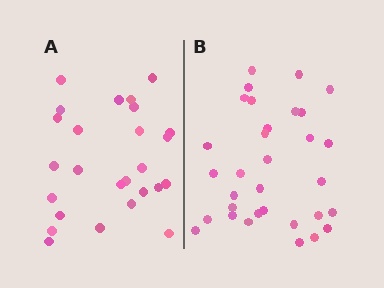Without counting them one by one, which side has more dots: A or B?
Region B (the right region) has more dots.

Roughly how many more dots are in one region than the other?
Region B has about 6 more dots than region A.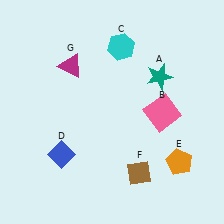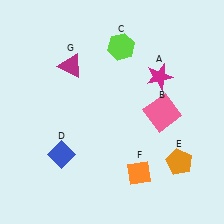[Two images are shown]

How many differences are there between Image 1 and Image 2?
There are 3 differences between the two images.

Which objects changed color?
A changed from teal to magenta. C changed from cyan to lime. F changed from brown to orange.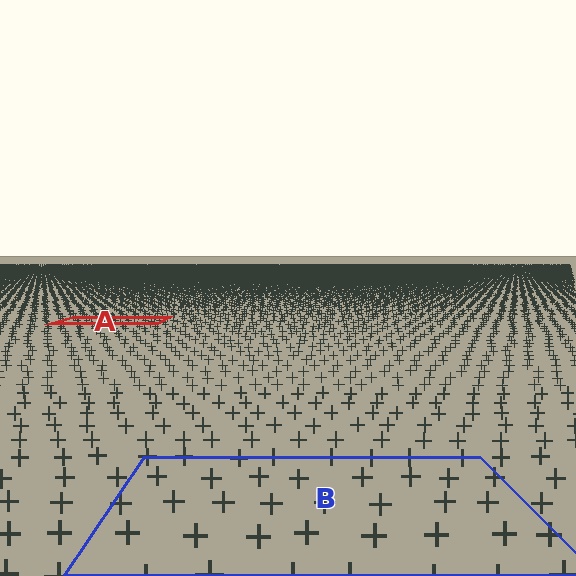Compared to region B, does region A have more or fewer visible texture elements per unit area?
Region A has more texture elements per unit area — they are packed more densely because it is farther away.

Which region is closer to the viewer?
Region B is closer. The texture elements there are larger and more spread out.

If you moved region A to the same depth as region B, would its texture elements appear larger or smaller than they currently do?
They would appear larger. At a closer depth, the same texture elements are projected at a bigger on-screen size.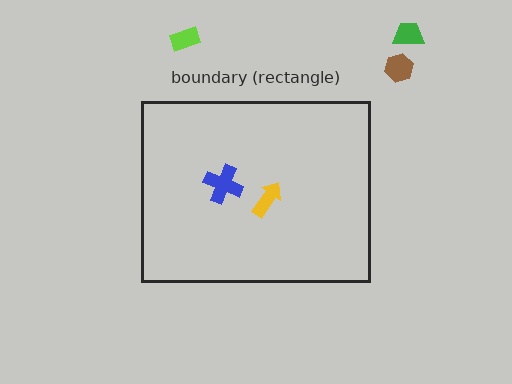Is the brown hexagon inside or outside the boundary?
Outside.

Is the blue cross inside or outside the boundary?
Inside.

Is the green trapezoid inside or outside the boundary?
Outside.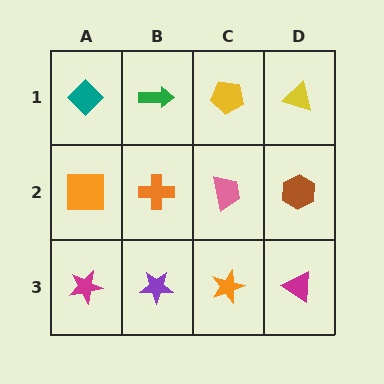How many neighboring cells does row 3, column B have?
3.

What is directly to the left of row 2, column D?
A pink trapezoid.